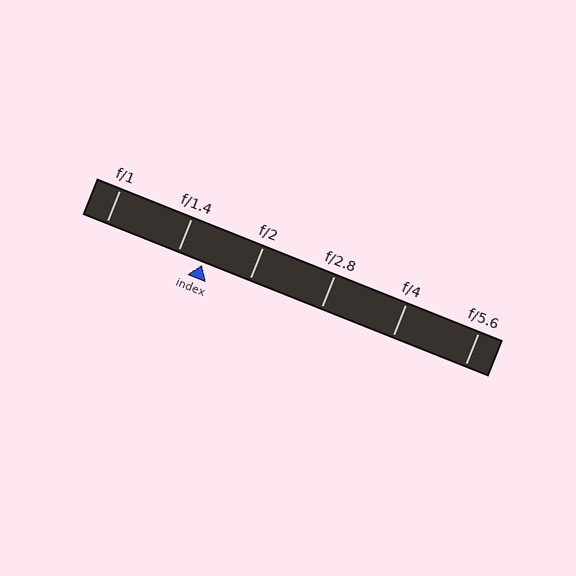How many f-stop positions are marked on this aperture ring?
There are 6 f-stop positions marked.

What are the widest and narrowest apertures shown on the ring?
The widest aperture shown is f/1 and the narrowest is f/5.6.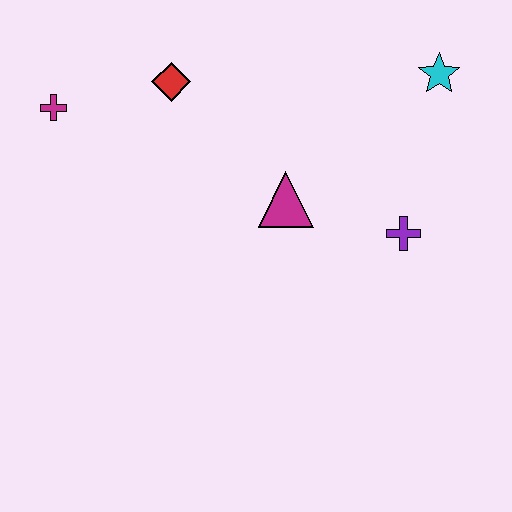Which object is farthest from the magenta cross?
The cyan star is farthest from the magenta cross.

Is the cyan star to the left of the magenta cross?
No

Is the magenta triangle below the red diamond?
Yes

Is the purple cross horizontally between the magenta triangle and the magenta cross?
No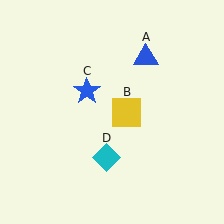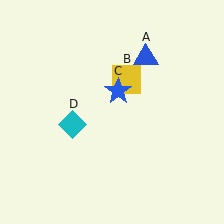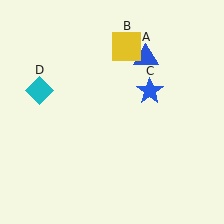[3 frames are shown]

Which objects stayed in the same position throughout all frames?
Blue triangle (object A) remained stationary.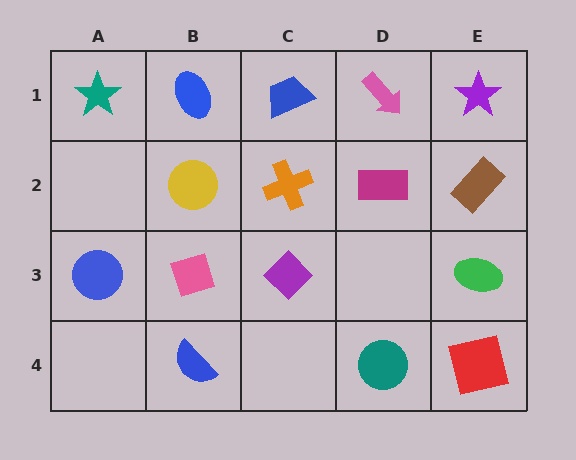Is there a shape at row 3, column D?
No, that cell is empty.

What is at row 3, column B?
A pink diamond.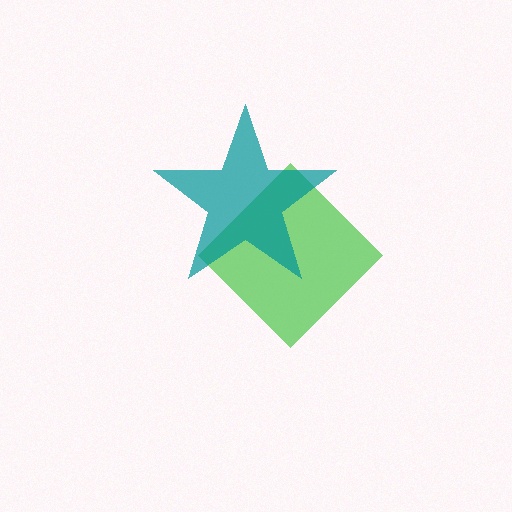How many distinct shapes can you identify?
There are 2 distinct shapes: a green diamond, a teal star.